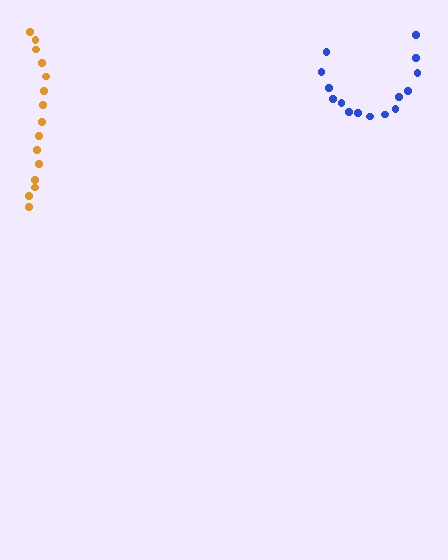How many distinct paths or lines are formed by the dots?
There are 2 distinct paths.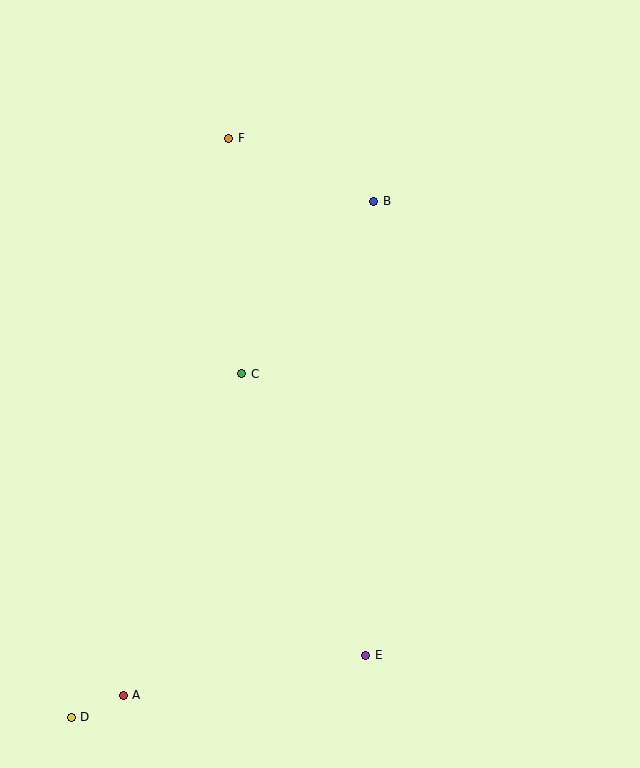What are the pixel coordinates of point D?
Point D is at (71, 717).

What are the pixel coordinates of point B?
Point B is at (374, 201).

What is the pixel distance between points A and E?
The distance between A and E is 246 pixels.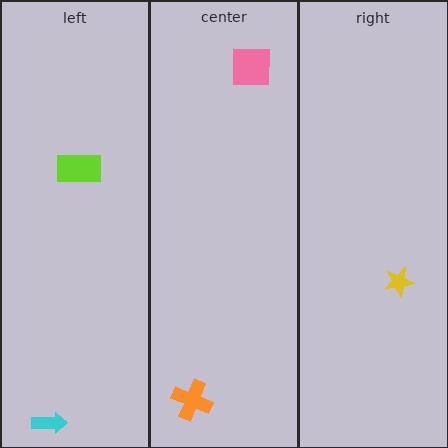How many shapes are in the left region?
2.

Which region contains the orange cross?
The center region.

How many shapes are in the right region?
1.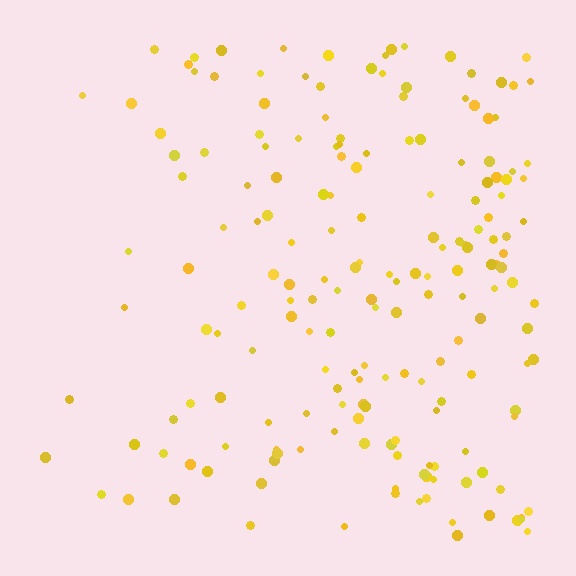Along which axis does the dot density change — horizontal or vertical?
Horizontal.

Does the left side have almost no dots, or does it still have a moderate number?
Still a moderate number, just noticeably fewer than the right.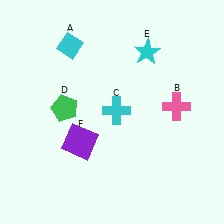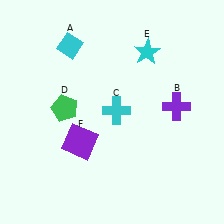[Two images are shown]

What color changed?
The cross (B) changed from pink in Image 1 to purple in Image 2.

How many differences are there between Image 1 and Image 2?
There is 1 difference between the two images.